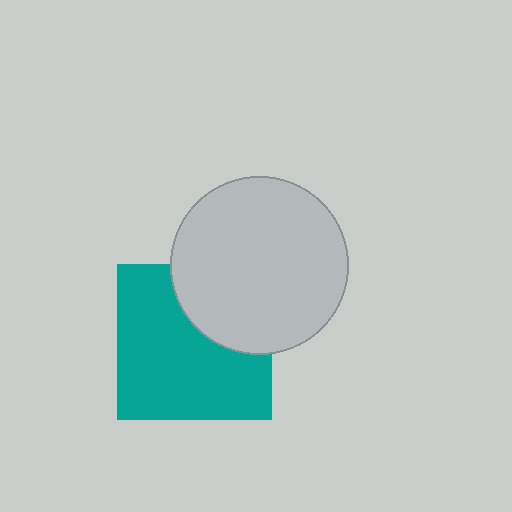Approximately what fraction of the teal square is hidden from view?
Roughly 32% of the teal square is hidden behind the light gray circle.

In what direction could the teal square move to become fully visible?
The teal square could move toward the lower-left. That would shift it out from behind the light gray circle entirely.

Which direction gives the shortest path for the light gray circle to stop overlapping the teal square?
Moving toward the upper-right gives the shortest separation.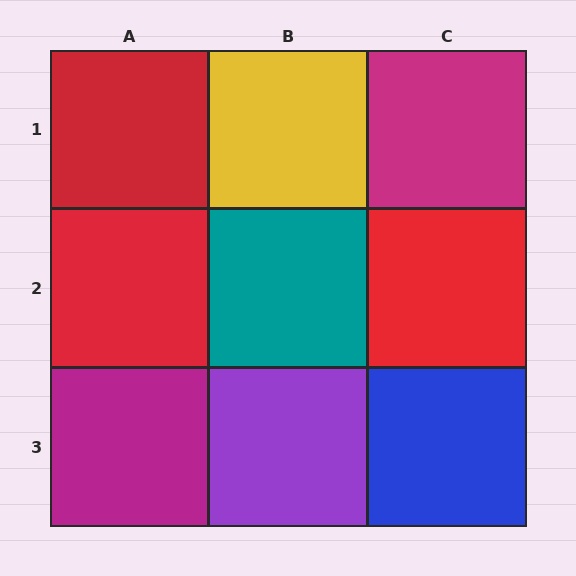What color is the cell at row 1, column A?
Red.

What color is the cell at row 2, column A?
Red.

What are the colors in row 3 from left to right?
Magenta, purple, blue.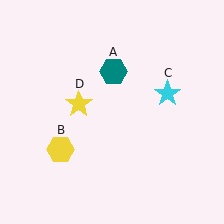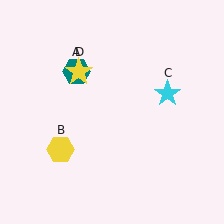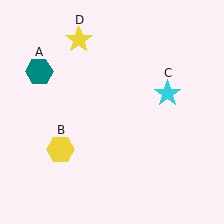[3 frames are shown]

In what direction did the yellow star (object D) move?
The yellow star (object D) moved up.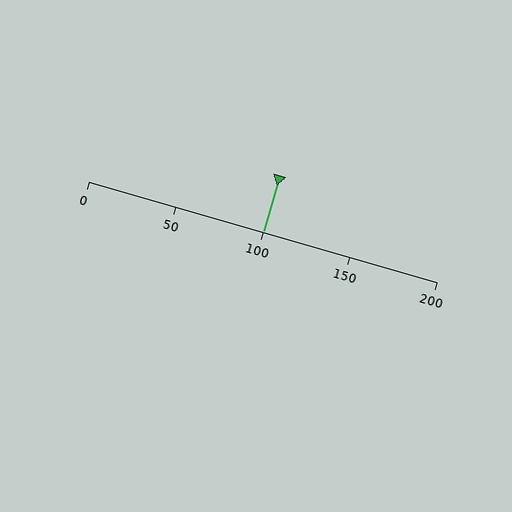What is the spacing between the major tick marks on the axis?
The major ticks are spaced 50 apart.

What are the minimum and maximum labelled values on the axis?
The axis runs from 0 to 200.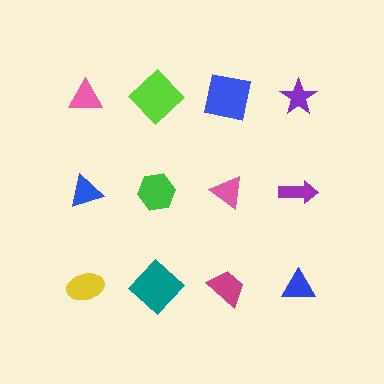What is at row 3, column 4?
A blue triangle.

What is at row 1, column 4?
A purple star.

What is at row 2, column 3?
A pink triangle.